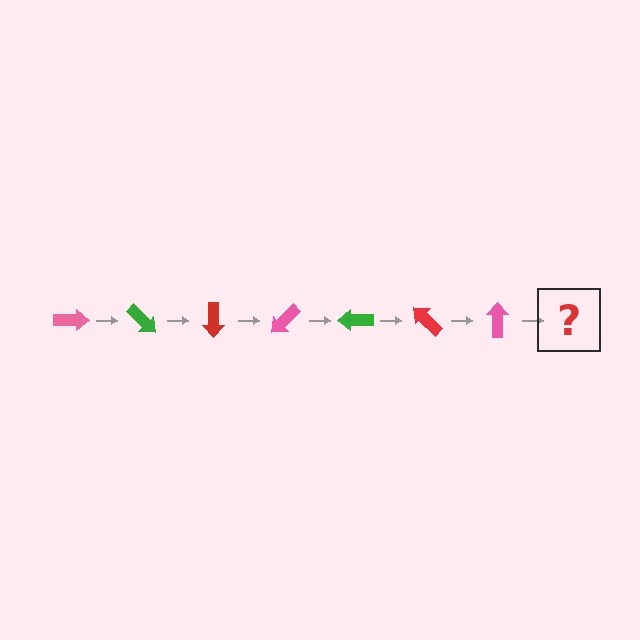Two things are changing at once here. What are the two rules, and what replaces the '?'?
The two rules are that it rotates 45 degrees each step and the color cycles through pink, green, and red. The '?' should be a green arrow, rotated 315 degrees from the start.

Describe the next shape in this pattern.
It should be a green arrow, rotated 315 degrees from the start.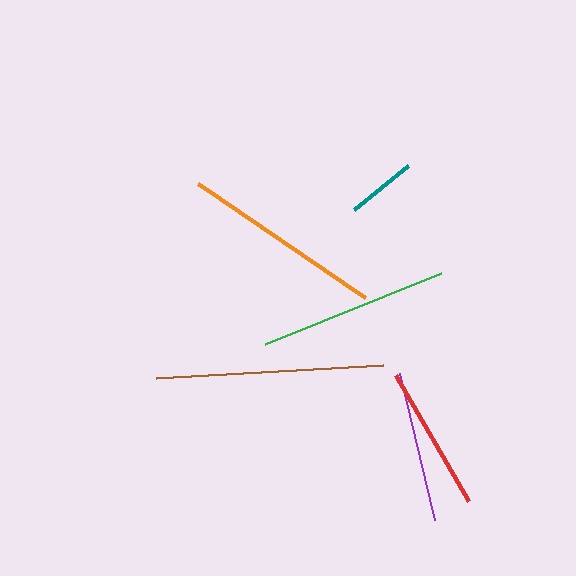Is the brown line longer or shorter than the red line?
The brown line is longer than the red line.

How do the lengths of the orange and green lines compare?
The orange and green lines are approximately the same length.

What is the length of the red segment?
The red segment is approximately 146 pixels long.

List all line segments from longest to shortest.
From longest to shortest: brown, orange, green, purple, red, teal.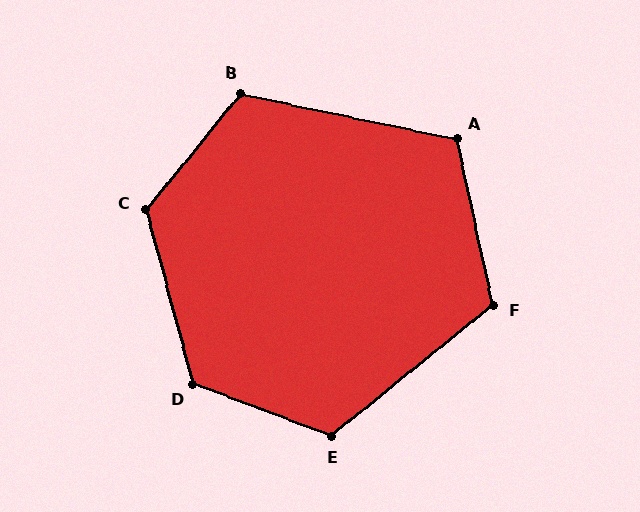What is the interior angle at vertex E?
Approximately 121 degrees (obtuse).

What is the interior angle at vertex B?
Approximately 118 degrees (obtuse).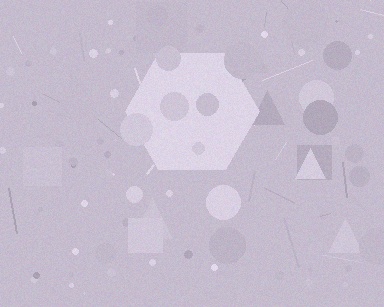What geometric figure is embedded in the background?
A hexagon is embedded in the background.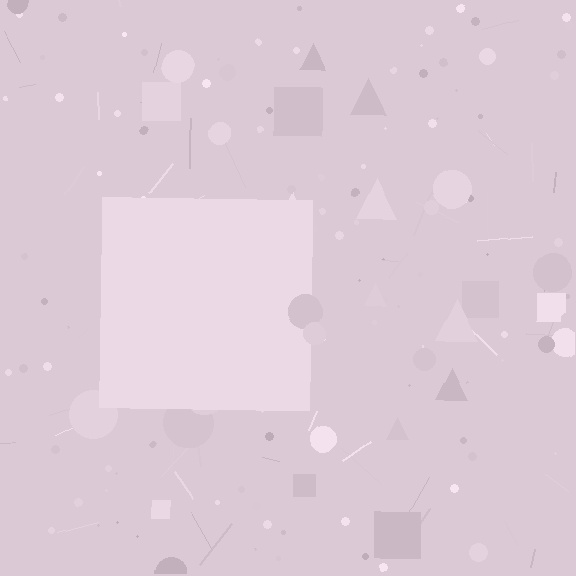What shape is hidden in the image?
A square is hidden in the image.